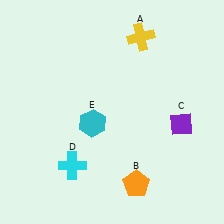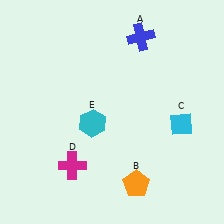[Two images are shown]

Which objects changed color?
A changed from yellow to blue. C changed from purple to cyan. D changed from cyan to magenta.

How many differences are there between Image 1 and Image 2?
There are 3 differences between the two images.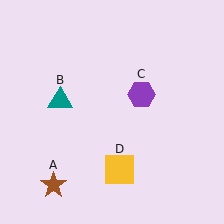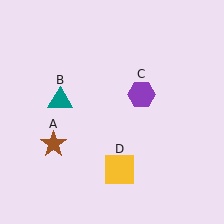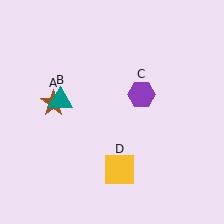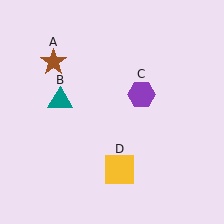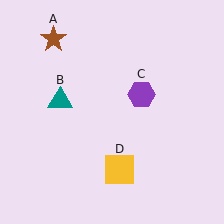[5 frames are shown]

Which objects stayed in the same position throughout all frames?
Teal triangle (object B) and purple hexagon (object C) and yellow square (object D) remained stationary.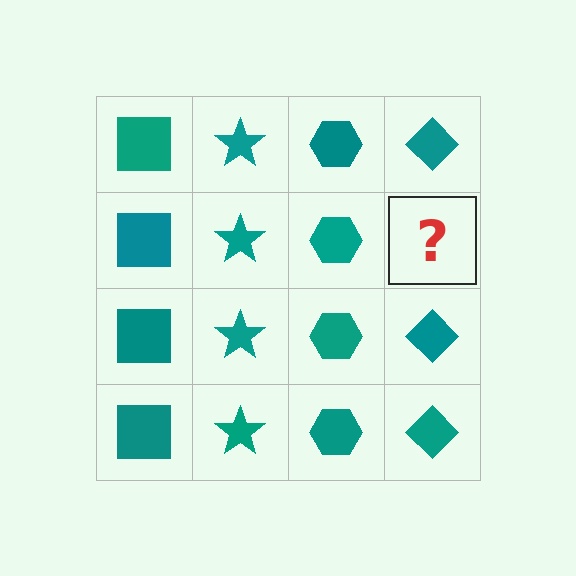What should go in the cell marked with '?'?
The missing cell should contain a teal diamond.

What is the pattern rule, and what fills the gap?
The rule is that each column has a consistent shape. The gap should be filled with a teal diamond.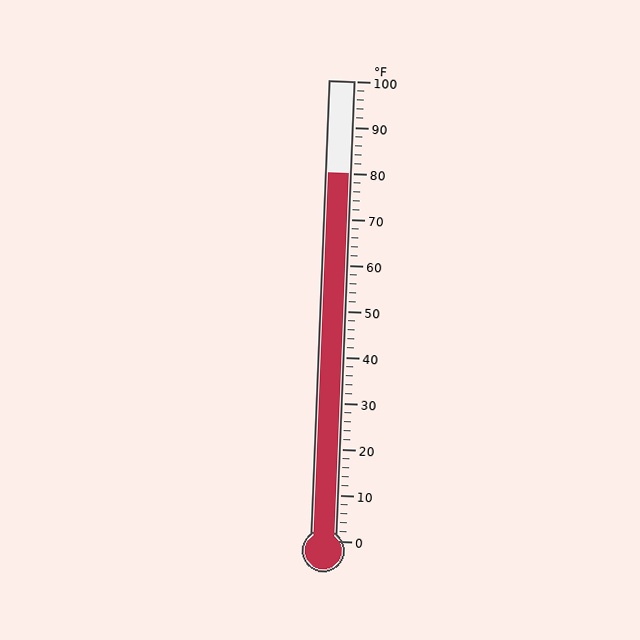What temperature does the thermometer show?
The thermometer shows approximately 80°F.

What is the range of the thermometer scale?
The thermometer scale ranges from 0°F to 100°F.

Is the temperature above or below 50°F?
The temperature is above 50°F.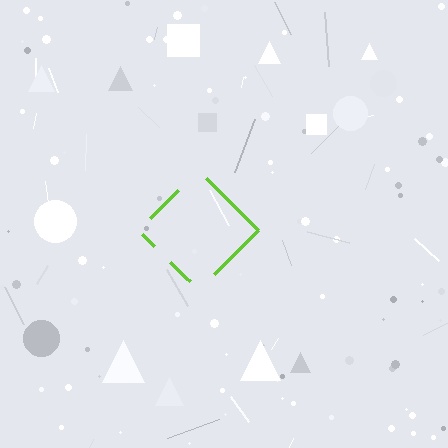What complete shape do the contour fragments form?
The contour fragments form a diamond.